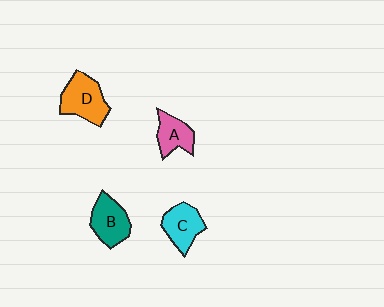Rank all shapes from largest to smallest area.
From largest to smallest: D (orange), B (teal), C (cyan), A (pink).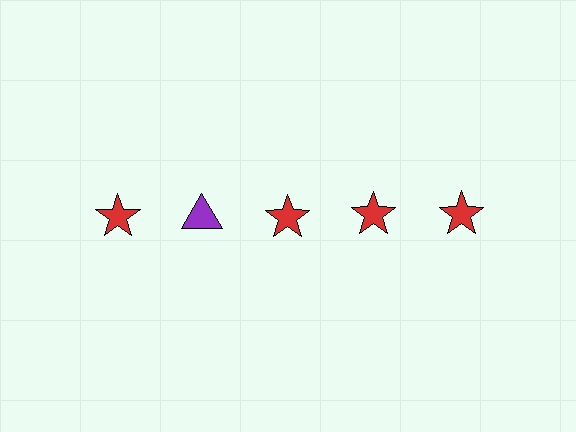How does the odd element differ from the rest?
It differs in both color (purple instead of red) and shape (triangle instead of star).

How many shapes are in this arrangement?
There are 5 shapes arranged in a grid pattern.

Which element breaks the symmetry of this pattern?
The purple triangle in the top row, second from left column breaks the symmetry. All other shapes are red stars.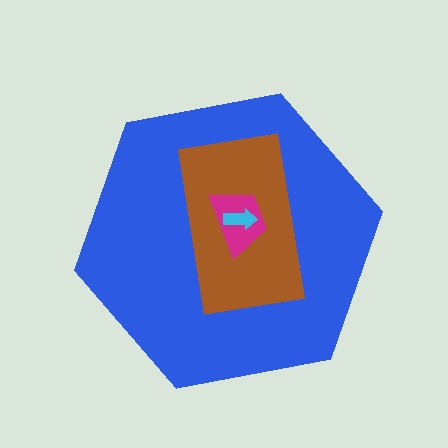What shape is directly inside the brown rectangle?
The magenta trapezoid.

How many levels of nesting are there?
4.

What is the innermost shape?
The cyan arrow.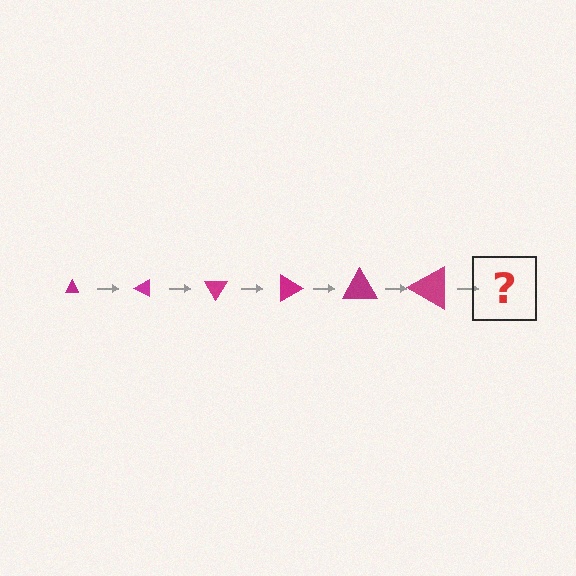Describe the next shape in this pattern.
It should be a triangle, larger than the previous one and rotated 180 degrees from the start.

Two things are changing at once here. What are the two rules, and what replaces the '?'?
The two rules are that the triangle grows larger each step and it rotates 30 degrees each step. The '?' should be a triangle, larger than the previous one and rotated 180 degrees from the start.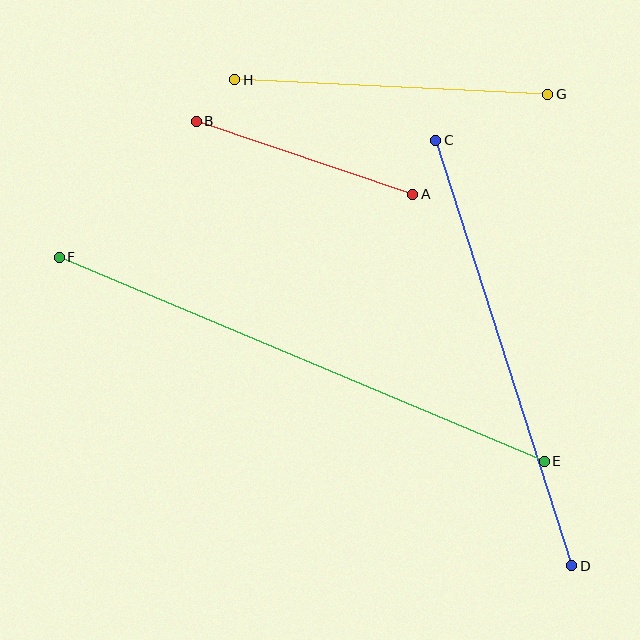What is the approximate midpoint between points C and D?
The midpoint is at approximately (504, 353) pixels.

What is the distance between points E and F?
The distance is approximately 526 pixels.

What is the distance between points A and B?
The distance is approximately 228 pixels.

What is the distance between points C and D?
The distance is approximately 447 pixels.